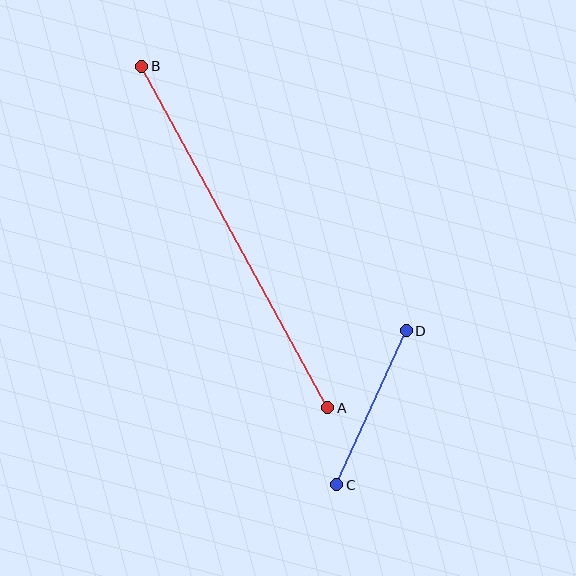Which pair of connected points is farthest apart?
Points A and B are farthest apart.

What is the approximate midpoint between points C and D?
The midpoint is at approximately (371, 408) pixels.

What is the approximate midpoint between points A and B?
The midpoint is at approximately (235, 237) pixels.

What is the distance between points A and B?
The distance is approximately 389 pixels.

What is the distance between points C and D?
The distance is approximately 169 pixels.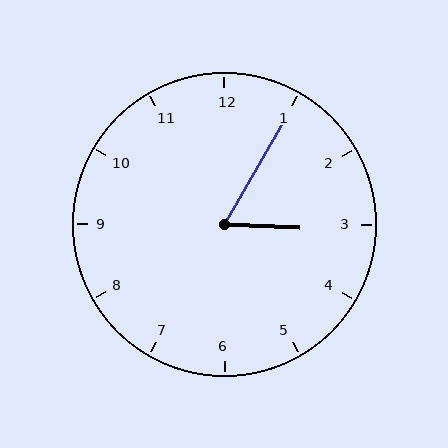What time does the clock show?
3:05.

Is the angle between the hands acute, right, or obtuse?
It is acute.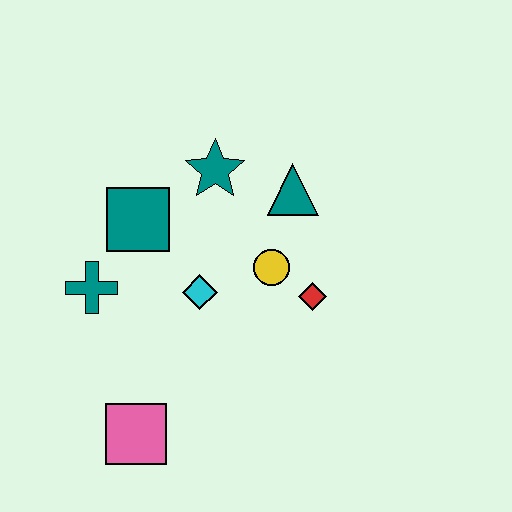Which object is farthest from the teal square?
The pink square is farthest from the teal square.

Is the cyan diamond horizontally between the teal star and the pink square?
Yes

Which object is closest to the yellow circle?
The red diamond is closest to the yellow circle.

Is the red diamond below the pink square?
No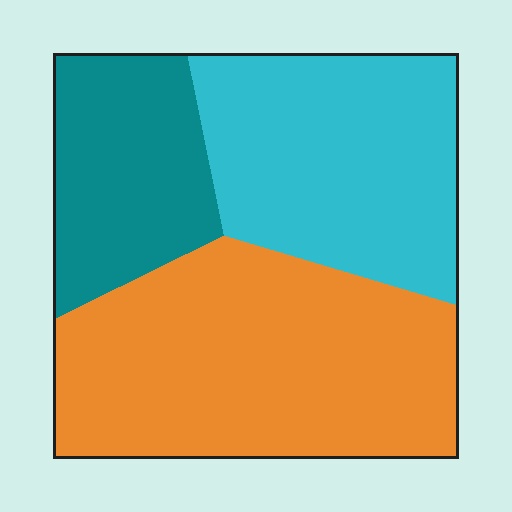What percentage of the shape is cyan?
Cyan covers about 35% of the shape.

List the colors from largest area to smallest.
From largest to smallest: orange, cyan, teal.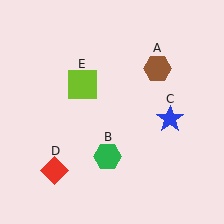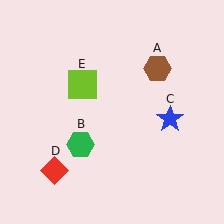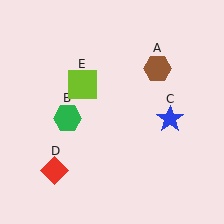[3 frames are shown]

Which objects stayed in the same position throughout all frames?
Brown hexagon (object A) and blue star (object C) and red diamond (object D) and lime square (object E) remained stationary.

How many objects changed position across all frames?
1 object changed position: green hexagon (object B).